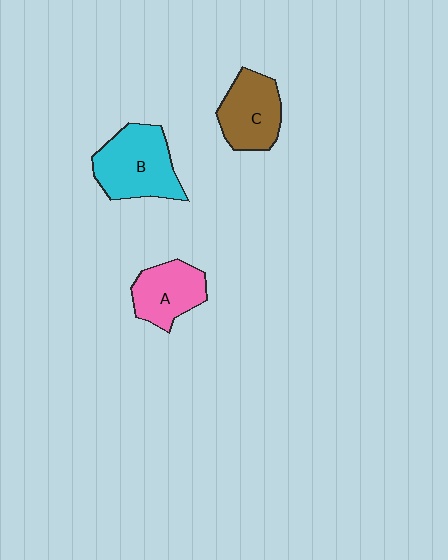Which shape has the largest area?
Shape B (cyan).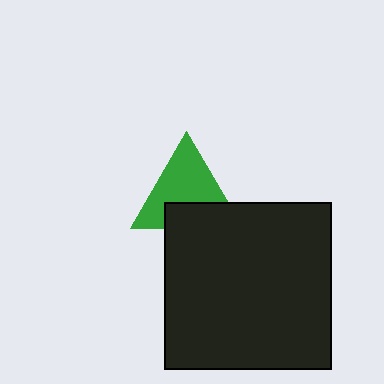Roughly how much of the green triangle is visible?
About half of it is visible (roughly 64%).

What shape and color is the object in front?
The object in front is a black square.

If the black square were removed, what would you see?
You would see the complete green triangle.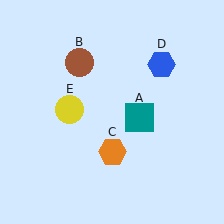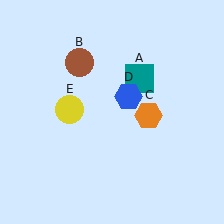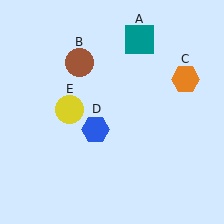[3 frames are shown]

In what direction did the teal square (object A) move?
The teal square (object A) moved up.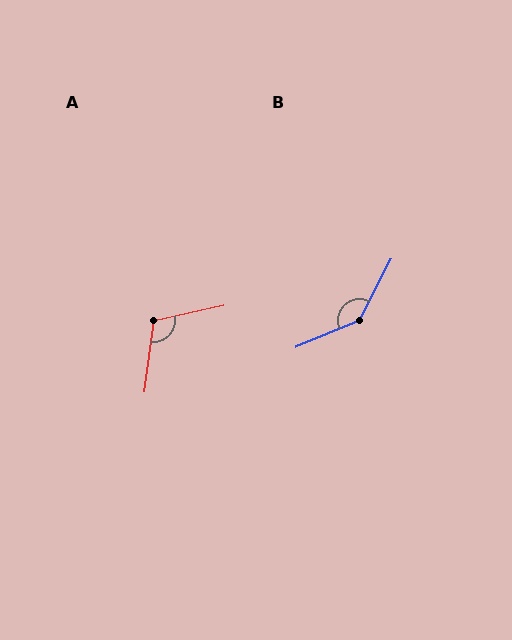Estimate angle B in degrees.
Approximately 140 degrees.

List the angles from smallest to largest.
A (110°), B (140°).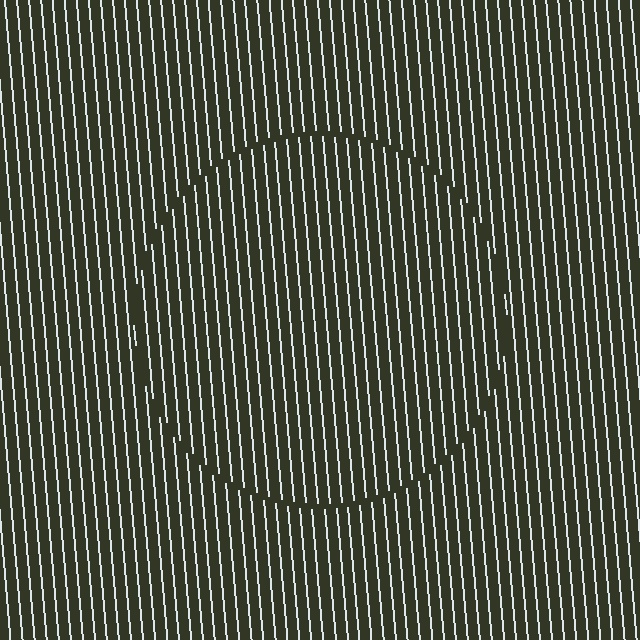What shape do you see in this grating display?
An illusory circle. The interior of the shape contains the same grating, shifted by half a period — the contour is defined by the phase discontinuity where line-ends from the inner and outer gratings abut.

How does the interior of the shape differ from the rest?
The interior of the shape contains the same grating, shifted by half a period — the contour is defined by the phase discontinuity where line-ends from the inner and outer gratings abut.